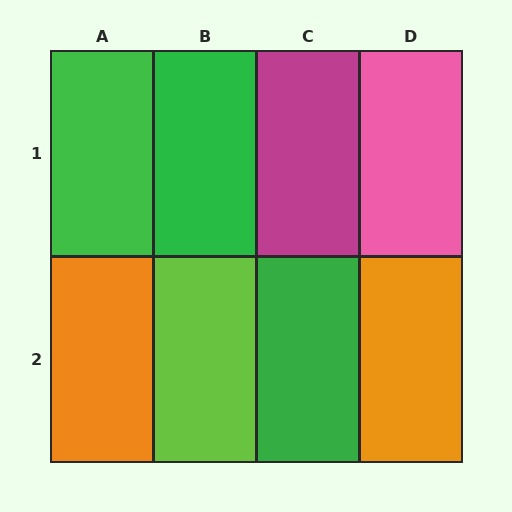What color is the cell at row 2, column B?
Lime.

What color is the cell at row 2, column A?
Orange.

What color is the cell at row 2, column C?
Green.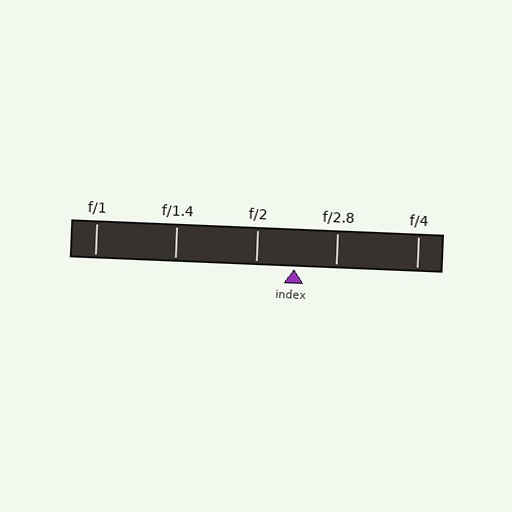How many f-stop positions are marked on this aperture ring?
There are 5 f-stop positions marked.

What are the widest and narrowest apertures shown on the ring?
The widest aperture shown is f/1 and the narrowest is f/4.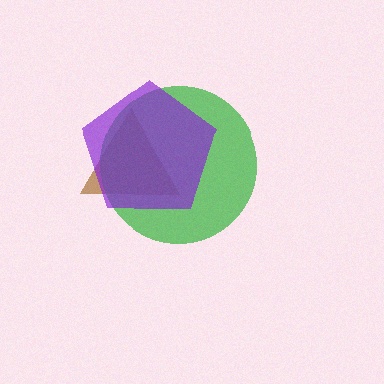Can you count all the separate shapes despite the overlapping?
Yes, there are 3 separate shapes.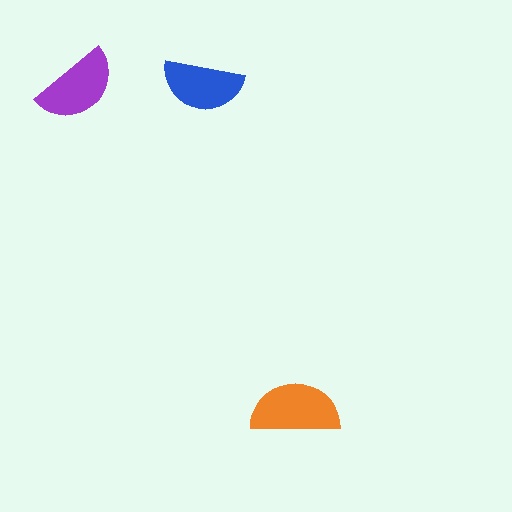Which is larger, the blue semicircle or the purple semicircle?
The purple one.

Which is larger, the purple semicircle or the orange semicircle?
The orange one.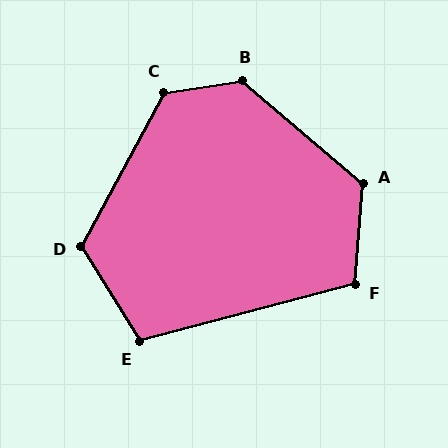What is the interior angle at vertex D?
Approximately 120 degrees (obtuse).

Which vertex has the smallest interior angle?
E, at approximately 107 degrees.